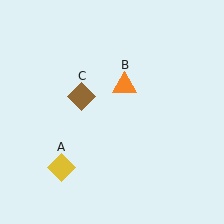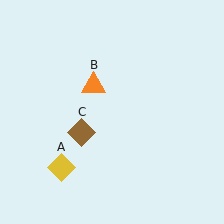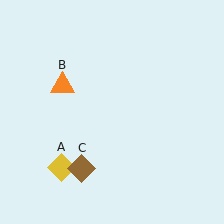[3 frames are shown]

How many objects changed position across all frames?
2 objects changed position: orange triangle (object B), brown diamond (object C).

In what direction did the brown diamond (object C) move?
The brown diamond (object C) moved down.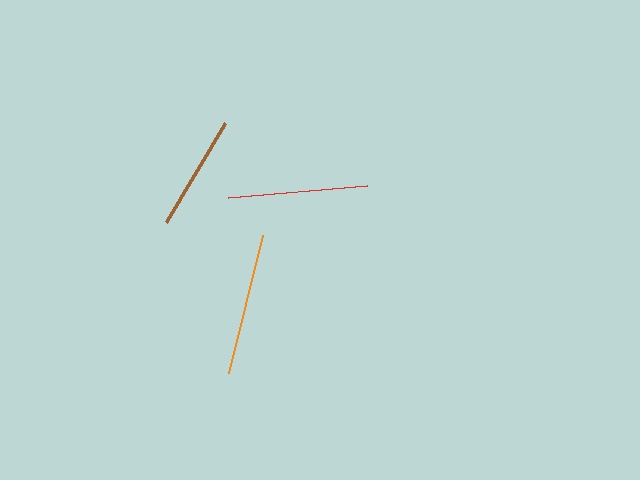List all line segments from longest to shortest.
From longest to shortest: orange, red, brown.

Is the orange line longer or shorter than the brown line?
The orange line is longer than the brown line.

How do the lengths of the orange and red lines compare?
The orange and red lines are approximately the same length.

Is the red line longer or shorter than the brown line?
The red line is longer than the brown line.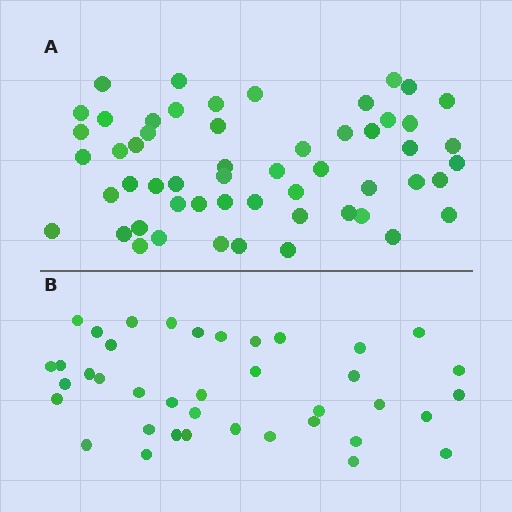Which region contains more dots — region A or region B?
Region A (the top region) has more dots.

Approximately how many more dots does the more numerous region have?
Region A has approximately 15 more dots than region B.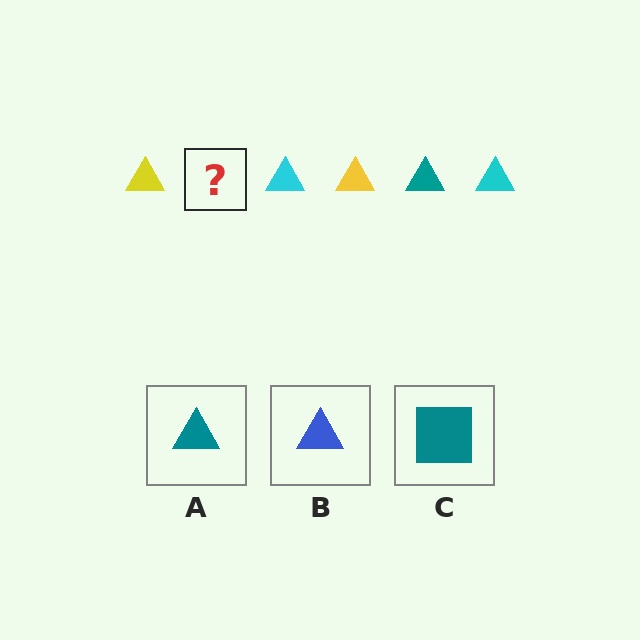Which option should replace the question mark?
Option A.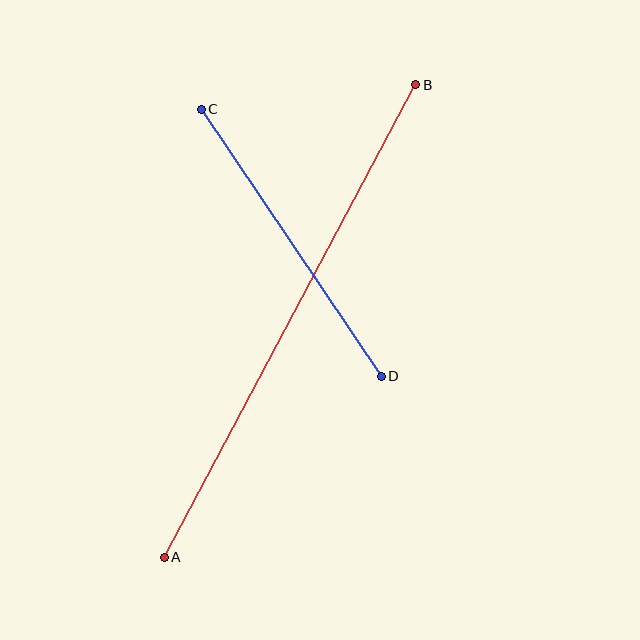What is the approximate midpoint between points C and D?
The midpoint is at approximately (291, 243) pixels.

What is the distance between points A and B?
The distance is approximately 535 pixels.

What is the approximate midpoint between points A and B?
The midpoint is at approximately (290, 321) pixels.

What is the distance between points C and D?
The distance is approximately 322 pixels.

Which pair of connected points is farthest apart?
Points A and B are farthest apart.